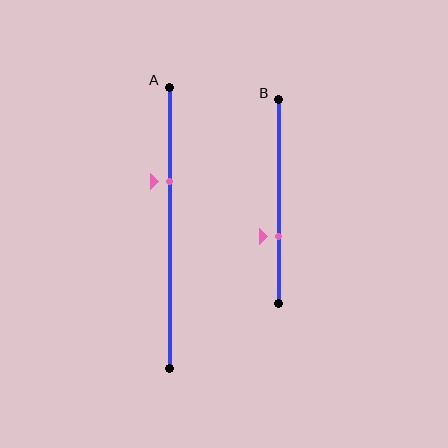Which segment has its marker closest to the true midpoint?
Segment A has its marker closest to the true midpoint.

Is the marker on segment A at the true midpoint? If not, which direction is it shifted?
No, the marker on segment A is shifted upward by about 16% of the segment length.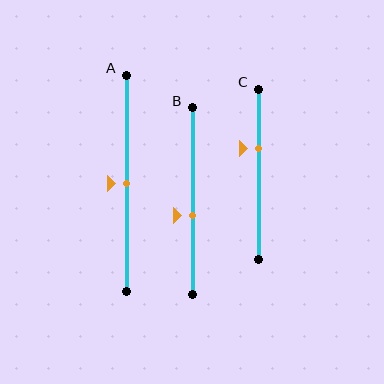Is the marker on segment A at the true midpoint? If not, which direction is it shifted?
Yes, the marker on segment A is at the true midpoint.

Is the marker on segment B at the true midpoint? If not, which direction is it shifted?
No, the marker on segment B is shifted downward by about 8% of the segment length.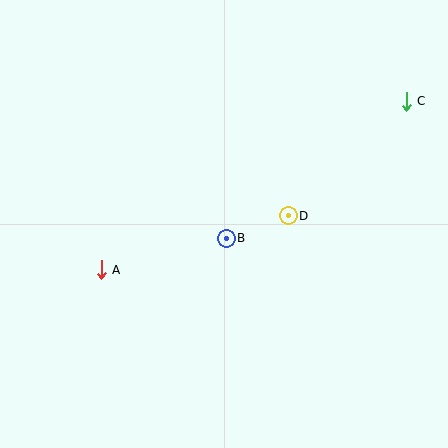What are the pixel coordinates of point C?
Point C is at (406, 101).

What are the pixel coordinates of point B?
Point B is at (226, 239).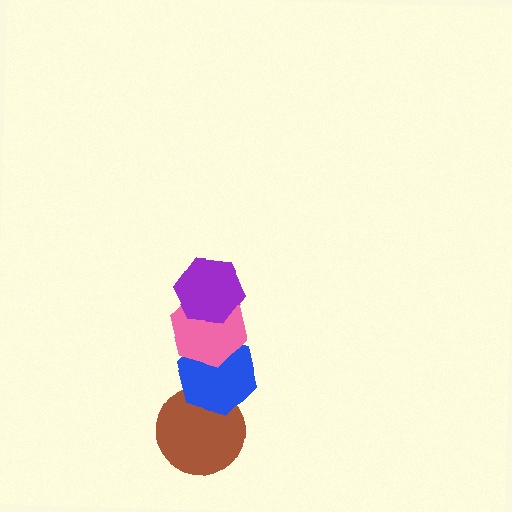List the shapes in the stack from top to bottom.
From top to bottom: the purple hexagon, the pink hexagon, the blue hexagon, the brown circle.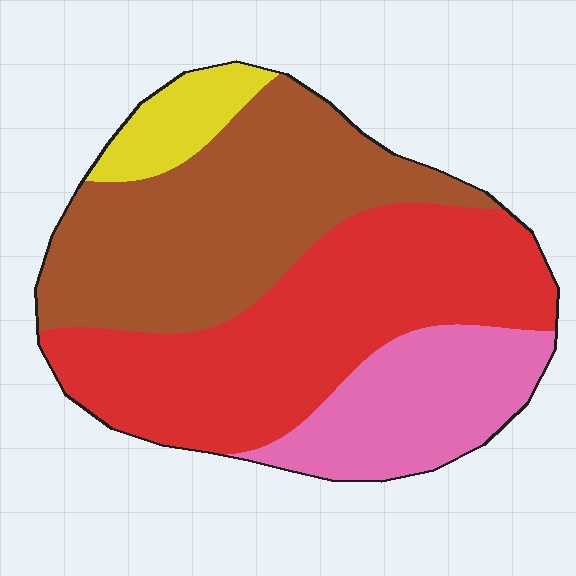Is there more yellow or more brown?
Brown.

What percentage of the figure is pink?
Pink covers about 20% of the figure.